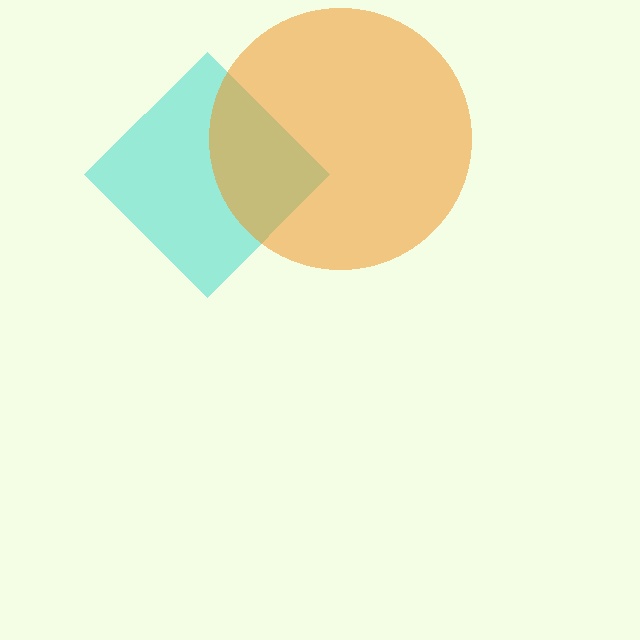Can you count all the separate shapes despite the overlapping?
Yes, there are 2 separate shapes.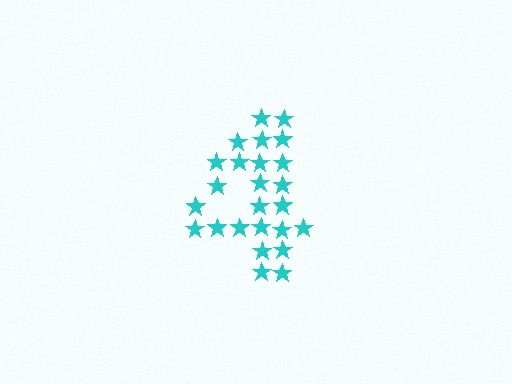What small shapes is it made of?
It is made of small stars.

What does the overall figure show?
The overall figure shows the digit 4.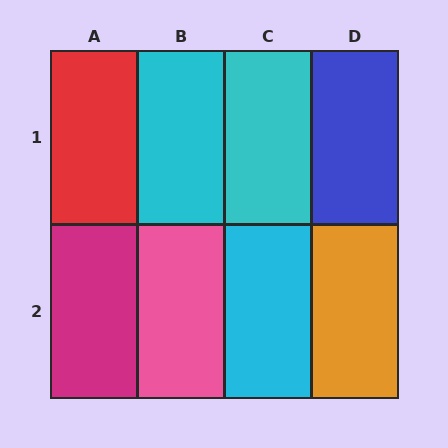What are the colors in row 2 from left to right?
Magenta, pink, cyan, orange.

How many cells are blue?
1 cell is blue.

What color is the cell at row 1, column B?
Cyan.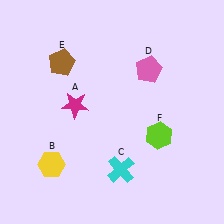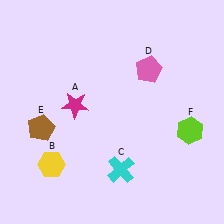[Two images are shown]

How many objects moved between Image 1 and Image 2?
2 objects moved between the two images.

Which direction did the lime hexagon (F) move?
The lime hexagon (F) moved right.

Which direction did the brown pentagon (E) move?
The brown pentagon (E) moved down.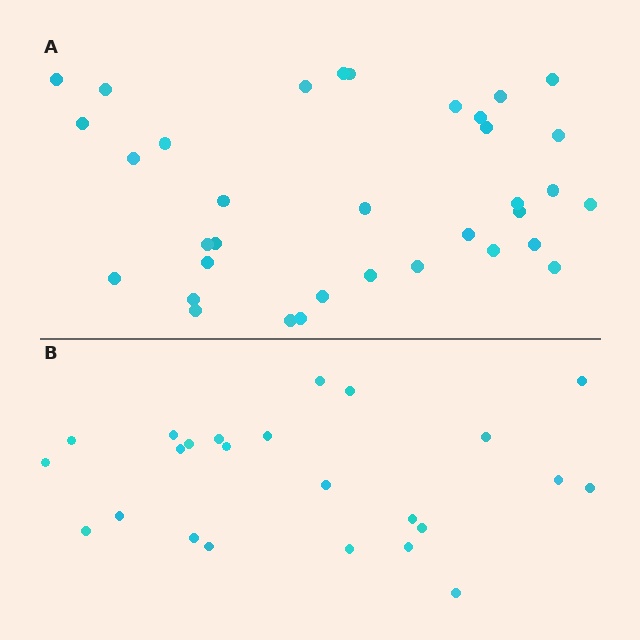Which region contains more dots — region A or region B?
Region A (the top region) has more dots.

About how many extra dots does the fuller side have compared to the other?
Region A has roughly 12 or so more dots than region B.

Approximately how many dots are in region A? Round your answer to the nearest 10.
About 40 dots. (The exact count is 35, which rounds to 40.)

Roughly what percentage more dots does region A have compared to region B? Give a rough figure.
About 45% more.